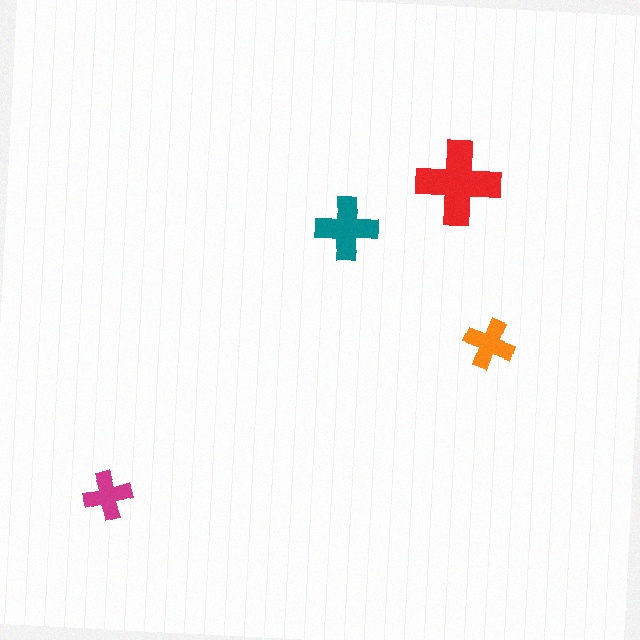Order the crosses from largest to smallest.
the red one, the teal one, the orange one, the magenta one.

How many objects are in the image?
There are 4 objects in the image.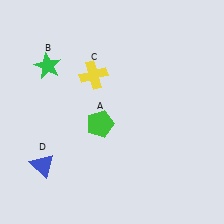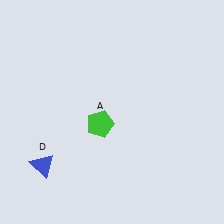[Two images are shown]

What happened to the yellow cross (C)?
The yellow cross (C) was removed in Image 2. It was in the top-left area of Image 1.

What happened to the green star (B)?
The green star (B) was removed in Image 2. It was in the top-left area of Image 1.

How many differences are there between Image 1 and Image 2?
There are 2 differences between the two images.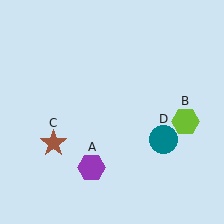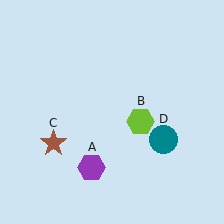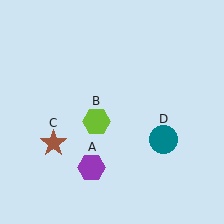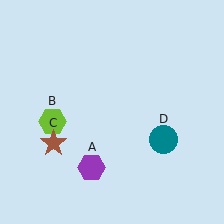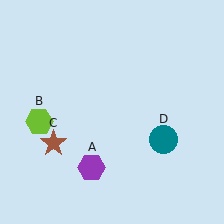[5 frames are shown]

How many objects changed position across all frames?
1 object changed position: lime hexagon (object B).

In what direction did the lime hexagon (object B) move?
The lime hexagon (object B) moved left.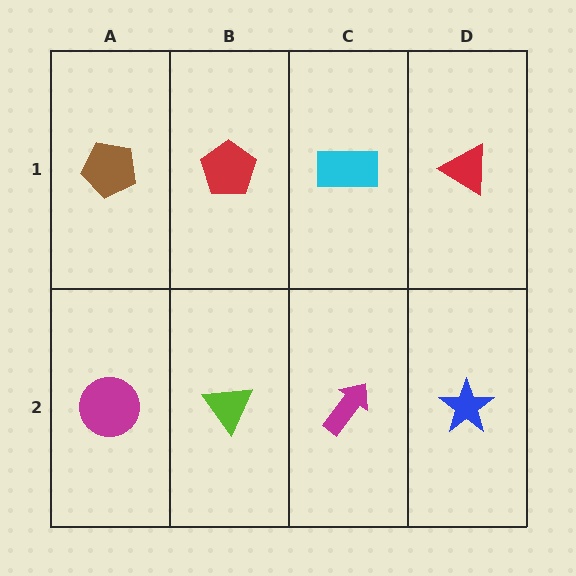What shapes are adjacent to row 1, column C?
A magenta arrow (row 2, column C), a red pentagon (row 1, column B), a red triangle (row 1, column D).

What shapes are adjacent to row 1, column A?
A magenta circle (row 2, column A), a red pentagon (row 1, column B).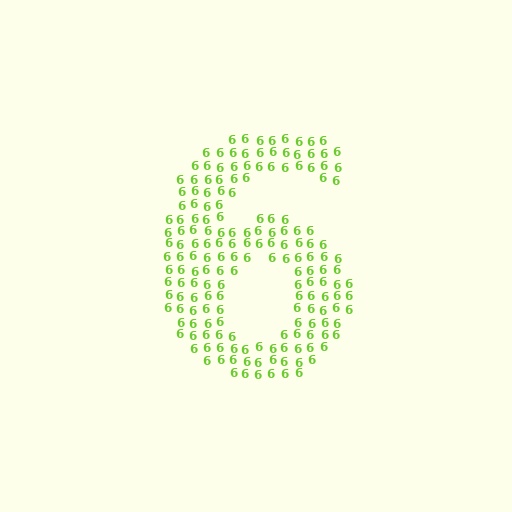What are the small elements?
The small elements are digit 6's.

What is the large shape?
The large shape is the digit 6.